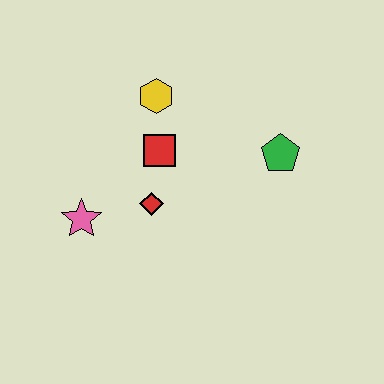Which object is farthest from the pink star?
The green pentagon is farthest from the pink star.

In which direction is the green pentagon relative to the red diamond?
The green pentagon is to the right of the red diamond.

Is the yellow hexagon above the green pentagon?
Yes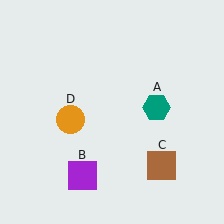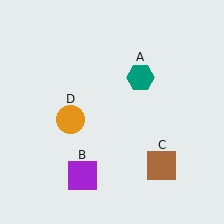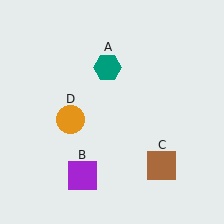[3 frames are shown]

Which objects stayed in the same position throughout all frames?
Purple square (object B) and brown square (object C) and orange circle (object D) remained stationary.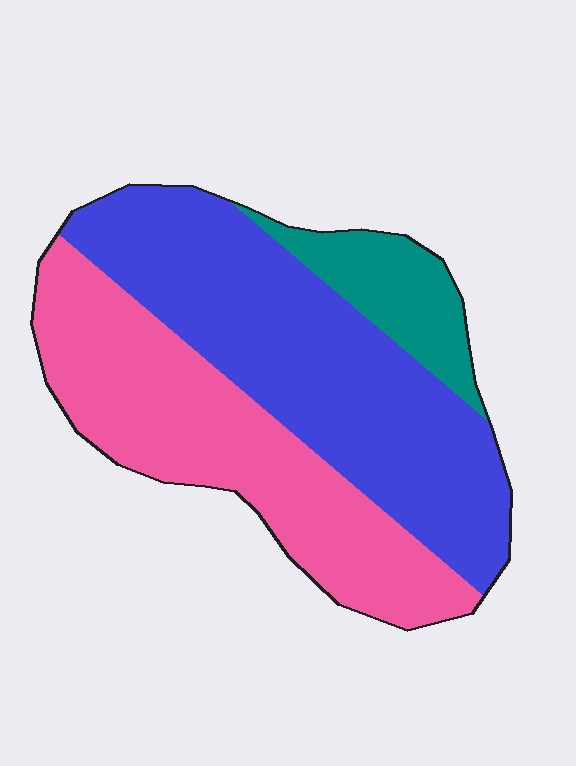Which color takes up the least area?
Teal, at roughly 10%.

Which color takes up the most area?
Blue, at roughly 50%.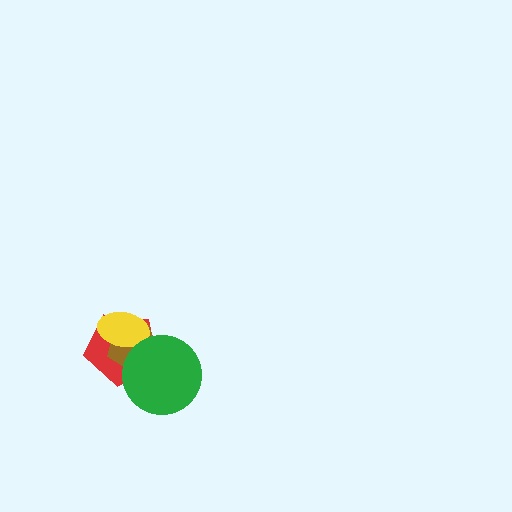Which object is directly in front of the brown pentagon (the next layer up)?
The yellow ellipse is directly in front of the brown pentagon.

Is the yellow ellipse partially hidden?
No, no other shape covers it.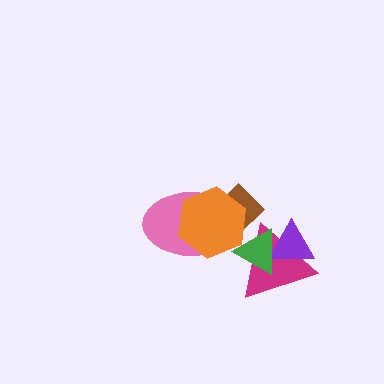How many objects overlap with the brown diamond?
3 objects overlap with the brown diamond.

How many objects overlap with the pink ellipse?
2 objects overlap with the pink ellipse.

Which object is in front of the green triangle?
The orange hexagon is in front of the green triangle.